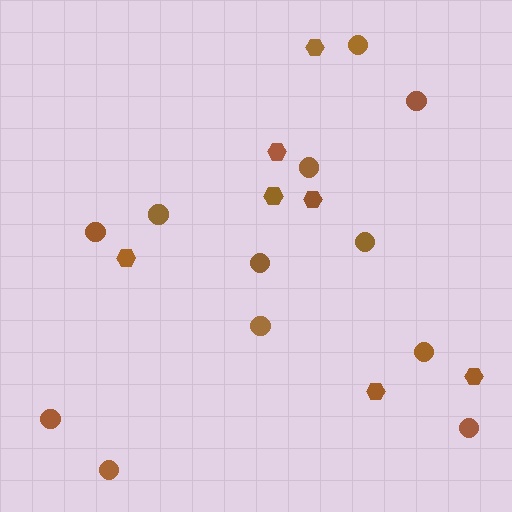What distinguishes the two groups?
There are 2 groups: one group of hexagons (7) and one group of circles (12).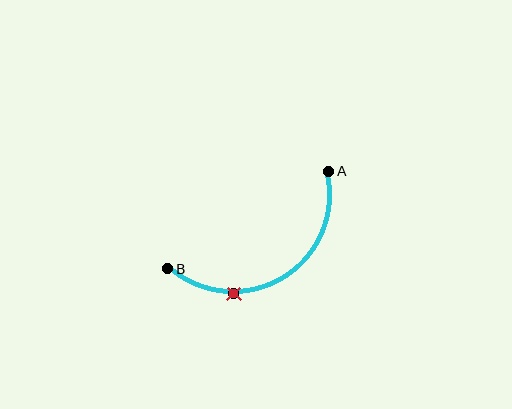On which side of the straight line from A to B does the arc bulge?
The arc bulges below the straight line connecting A and B.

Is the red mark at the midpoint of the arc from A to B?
No. The red mark lies on the arc but is closer to endpoint B. The arc midpoint would be at the point on the curve equidistant along the arc from both A and B.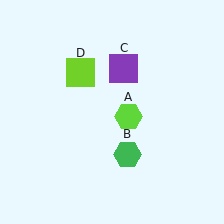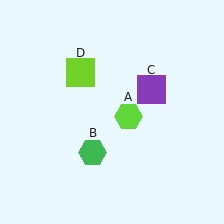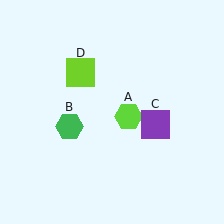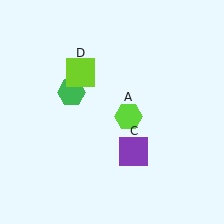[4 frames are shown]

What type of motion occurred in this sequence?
The green hexagon (object B), purple square (object C) rotated clockwise around the center of the scene.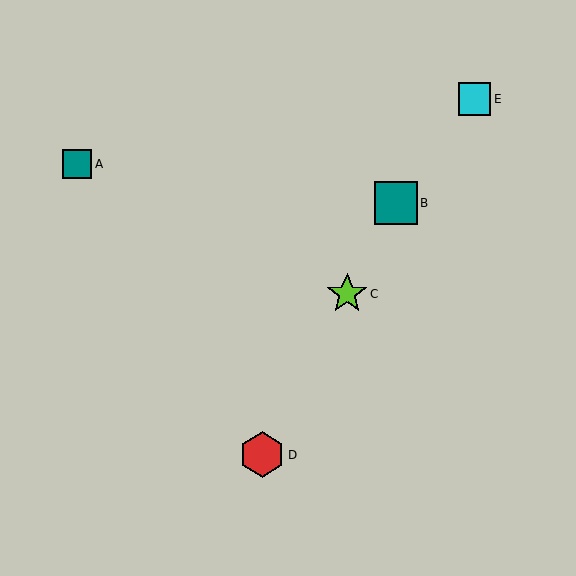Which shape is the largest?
The red hexagon (labeled D) is the largest.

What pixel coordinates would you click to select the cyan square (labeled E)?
Click at (475, 99) to select the cyan square E.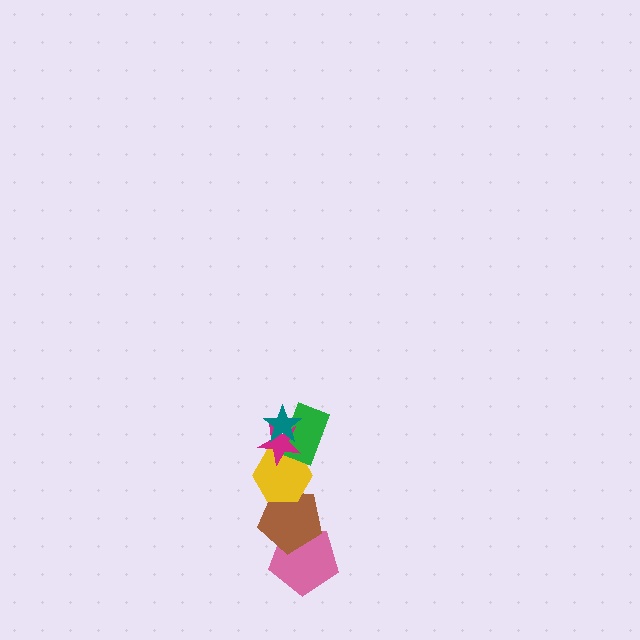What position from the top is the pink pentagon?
The pink pentagon is 6th from the top.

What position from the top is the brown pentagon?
The brown pentagon is 5th from the top.